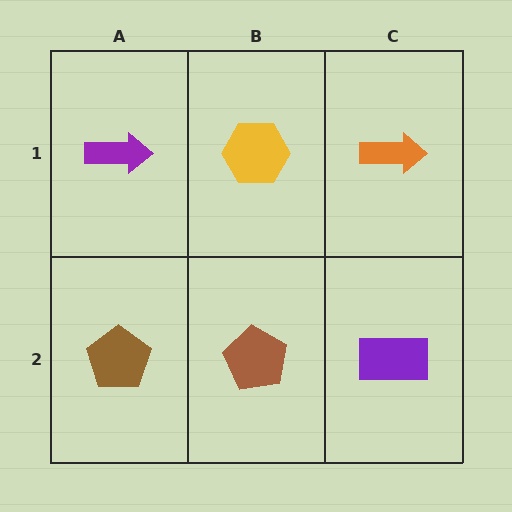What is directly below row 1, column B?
A brown pentagon.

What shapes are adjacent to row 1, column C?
A purple rectangle (row 2, column C), a yellow hexagon (row 1, column B).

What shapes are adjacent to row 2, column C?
An orange arrow (row 1, column C), a brown pentagon (row 2, column B).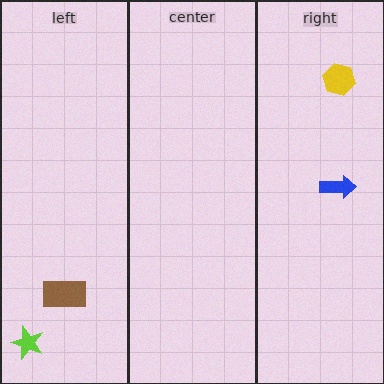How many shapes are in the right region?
2.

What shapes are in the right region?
The blue arrow, the yellow hexagon.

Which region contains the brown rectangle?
The left region.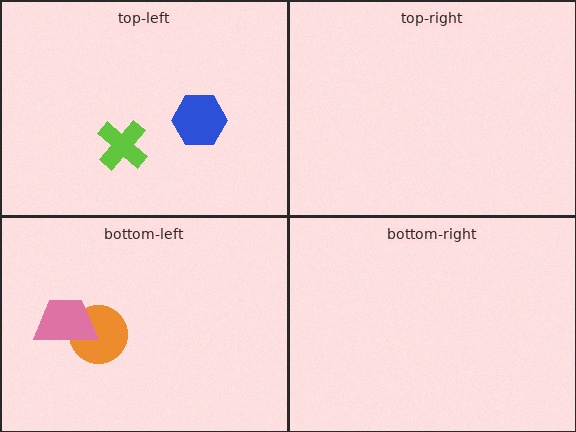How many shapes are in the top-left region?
2.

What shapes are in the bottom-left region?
The orange circle, the pink trapezoid.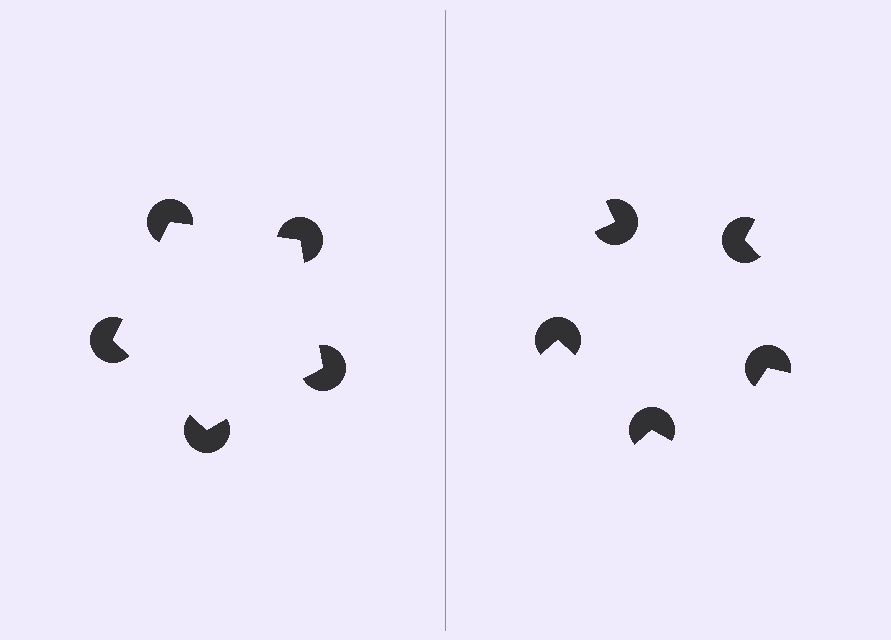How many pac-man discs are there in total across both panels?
10 — 5 on each side.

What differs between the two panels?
The pac-man discs are positioned identically on both sides; only the wedge orientations differ. On the left they align to a pentagon; on the right they are misaligned.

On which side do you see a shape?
An illusory pentagon appears on the left side. On the right side the wedge cuts are rotated, so no coherent shape forms.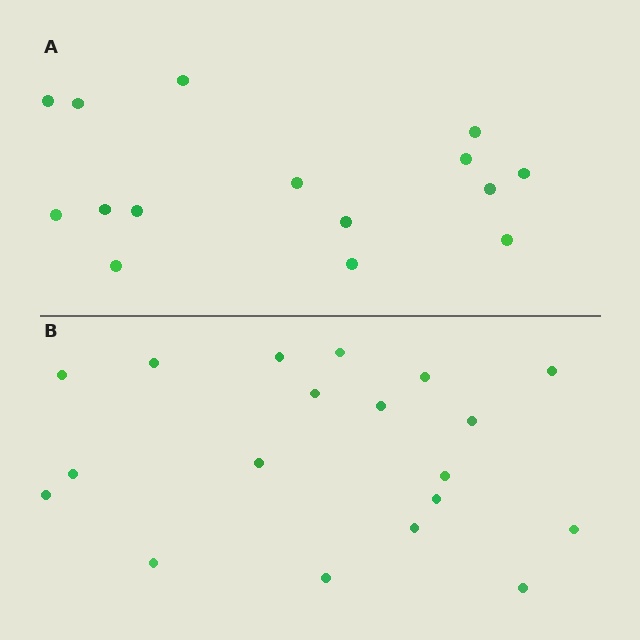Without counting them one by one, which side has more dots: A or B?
Region B (the bottom region) has more dots.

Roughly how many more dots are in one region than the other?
Region B has about 4 more dots than region A.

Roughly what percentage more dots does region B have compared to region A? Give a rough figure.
About 25% more.